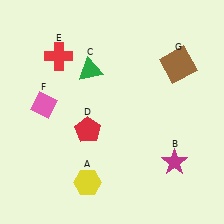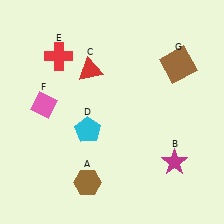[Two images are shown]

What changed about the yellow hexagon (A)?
In Image 1, A is yellow. In Image 2, it changed to brown.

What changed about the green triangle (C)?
In Image 1, C is green. In Image 2, it changed to red.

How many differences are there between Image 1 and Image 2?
There are 3 differences between the two images.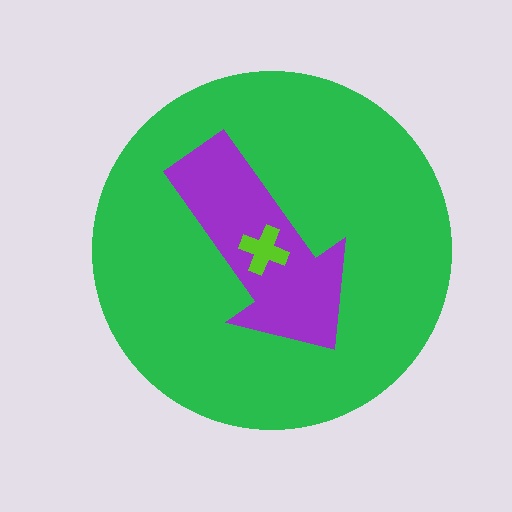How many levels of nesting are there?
3.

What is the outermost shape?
The green circle.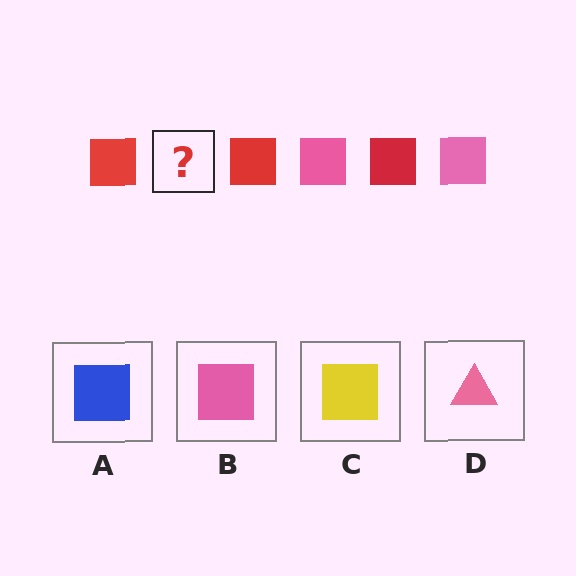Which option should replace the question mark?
Option B.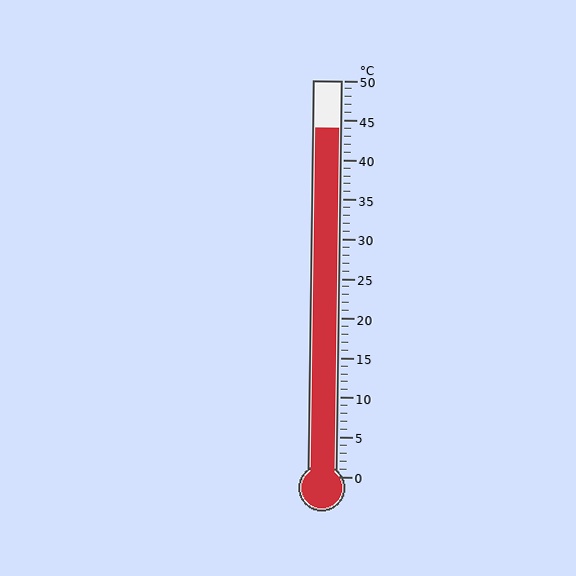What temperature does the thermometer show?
The thermometer shows approximately 44°C.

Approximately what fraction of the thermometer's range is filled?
The thermometer is filled to approximately 90% of its range.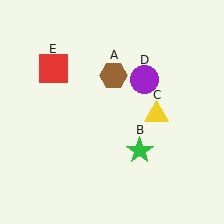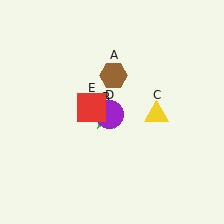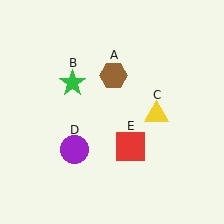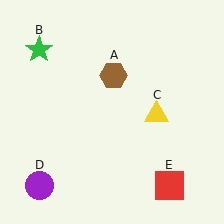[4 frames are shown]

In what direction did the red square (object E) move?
The red square (object E) moved down and to the right.